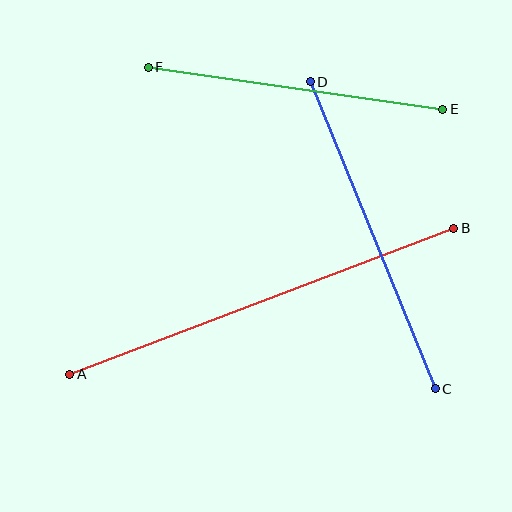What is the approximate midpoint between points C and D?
The midpoint is at approximately (373, 235) pixels.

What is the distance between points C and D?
The distance is approximately 332 pixels.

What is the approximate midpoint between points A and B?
The midpoint is at approximately (262, 301) pixels.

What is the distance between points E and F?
The distance is approximately 297 pixels.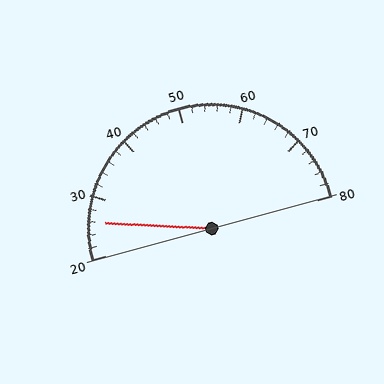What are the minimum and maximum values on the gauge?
The gauge ranges from 20 to 80.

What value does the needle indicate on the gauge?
The needle indicates approximately 26.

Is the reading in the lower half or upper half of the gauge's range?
The reading is in the lower half of the range (20 to 80).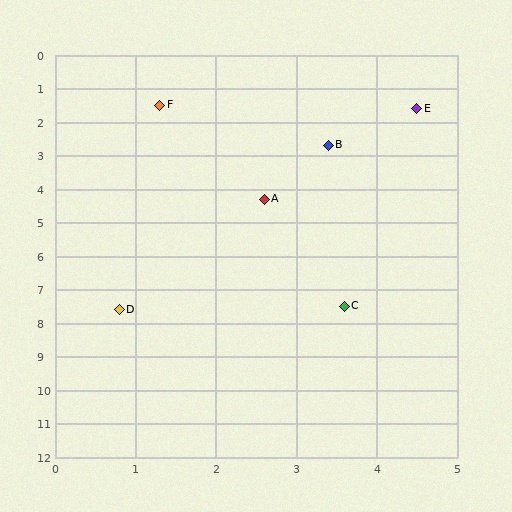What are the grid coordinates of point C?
Point C is at approximately (3.6, 7.5).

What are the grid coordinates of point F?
Point F is at approximately (1.3, 1.5).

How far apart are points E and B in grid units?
Points E and B are about 1.6 grid units apart.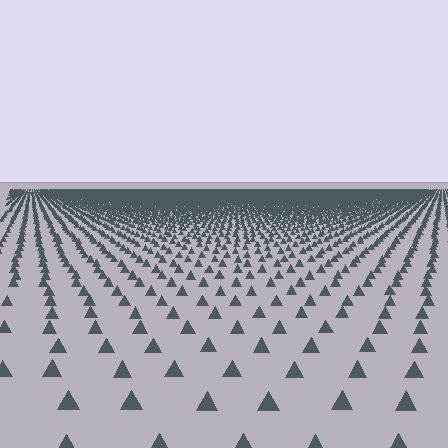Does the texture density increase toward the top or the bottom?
Density increases toward the top.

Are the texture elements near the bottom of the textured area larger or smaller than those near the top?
Larger. Near the bottom, elements are closer to the viewer and appear at a bigger on-screen size.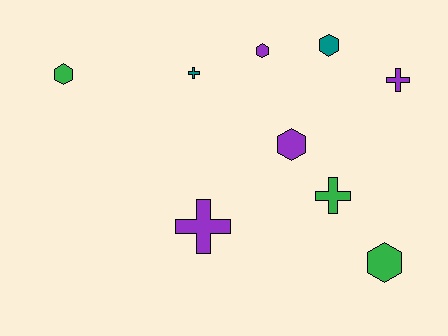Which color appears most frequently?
Purple, with 4 objects.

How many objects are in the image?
There are 9 objects.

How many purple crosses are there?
There are 2 purple crosses.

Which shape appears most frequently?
Hexagon, with 5 objects.